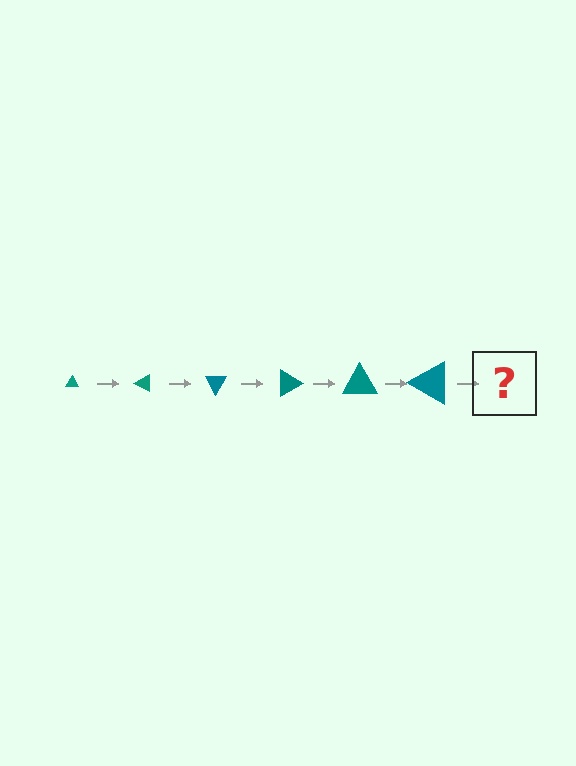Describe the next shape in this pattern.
It should be a triangle, larger than the previous one and rotated 180 degrees from the start.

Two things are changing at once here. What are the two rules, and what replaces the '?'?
The two rules are that the triangle grows larger each step and it rotates 30 degrees each step. The '?' should be a triangle, larger than the previous one and rotated 180 degrees from the start.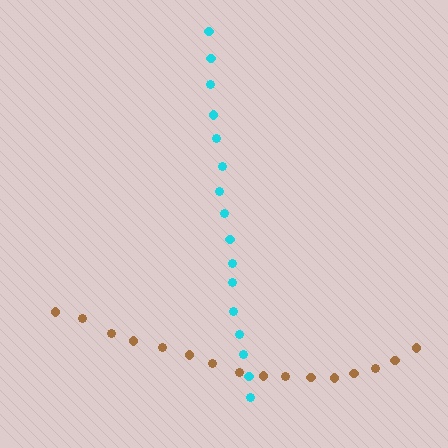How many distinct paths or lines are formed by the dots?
There are 2 distinct paths.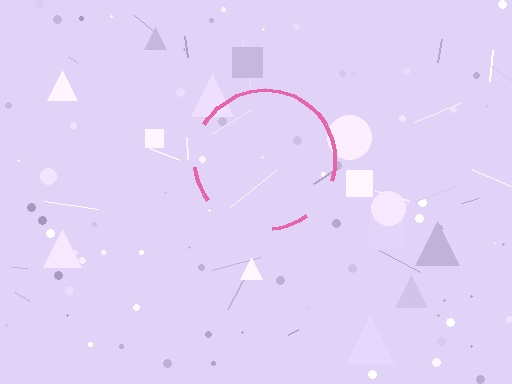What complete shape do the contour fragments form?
The contour fragments form a circle.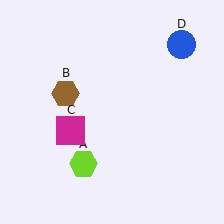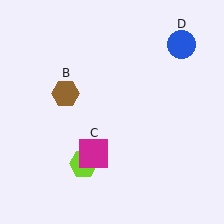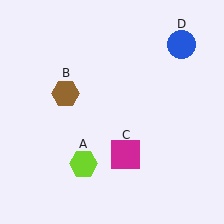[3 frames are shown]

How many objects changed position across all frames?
1 object changed position: magenta square (object C).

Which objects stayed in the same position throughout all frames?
Lime hexagon (object A) and brown hexagon (object B) and blue circle (object D) remained stationary.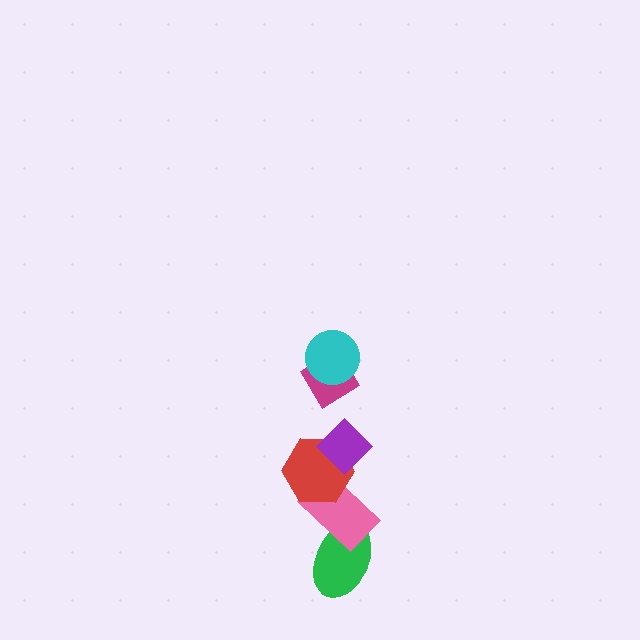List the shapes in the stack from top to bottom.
From top to bottom: the cyan circle, the magenta diamond, the purple diamond, the red hexagon, the pink rectangle, the green ellipse.